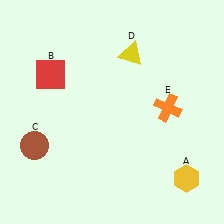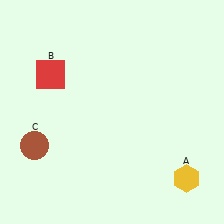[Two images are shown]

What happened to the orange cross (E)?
The orange cross (E) was removed in Image 2. It was in the top-right area of Image 1.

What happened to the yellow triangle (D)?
The yellow triangle (D) was removed in Image 2. It was in the top-right area of Image 1.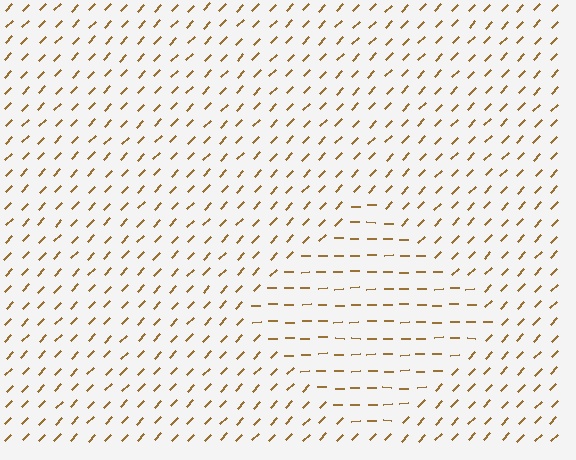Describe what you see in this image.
The image is filled with small brown line segments. A diamond region in the image has lines oriented differently from the surrounding lines, creating a visible texture boundary.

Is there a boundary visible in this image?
Yes, there is a texture boundary formed by a change in line orientation.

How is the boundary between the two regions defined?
The boundary is defined purely by a change in line orientation (approximately 45 degrees difference). All lines are the same color and thickness.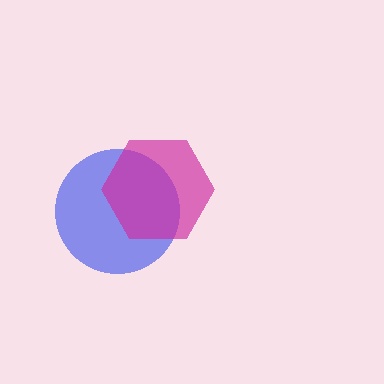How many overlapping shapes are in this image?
There are 2 overlapping shapes in the image.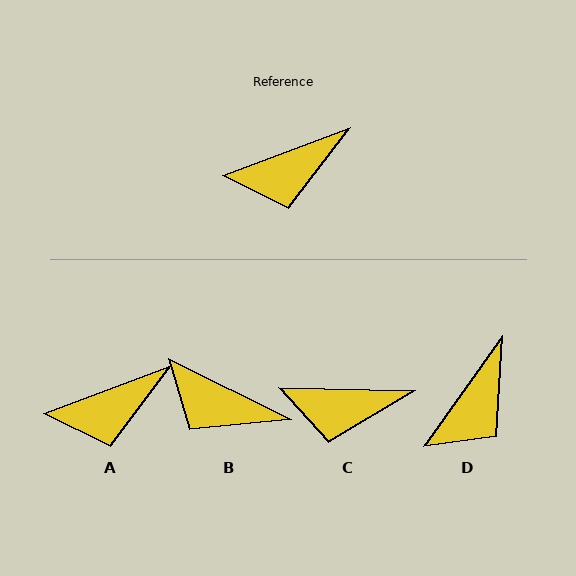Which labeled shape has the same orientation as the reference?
A.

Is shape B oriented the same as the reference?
No, it is off by about 47 degrees.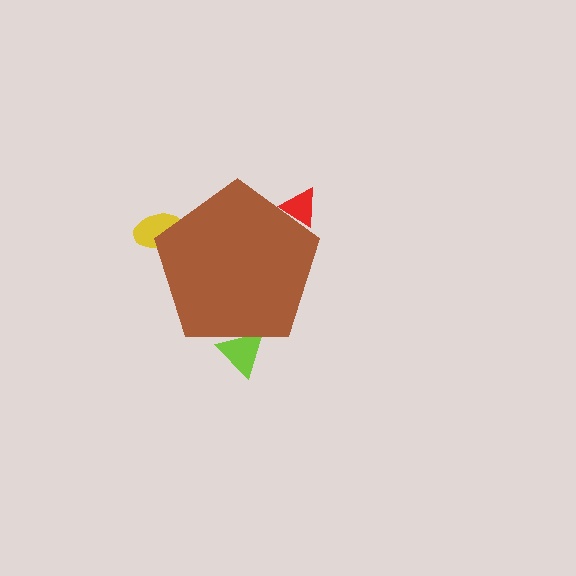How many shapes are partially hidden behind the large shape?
3 shapes are partially hidden.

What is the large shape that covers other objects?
A brown pentagon.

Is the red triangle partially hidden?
Yes, the red triangle is partially hidden behind the brown pentagon.